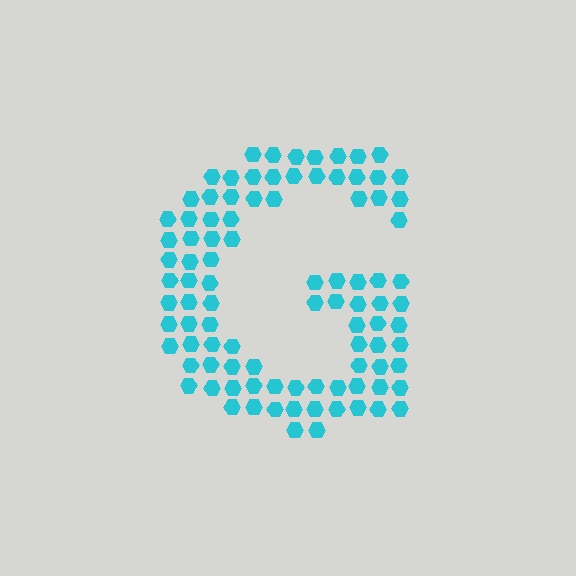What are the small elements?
The small elements are hexagons.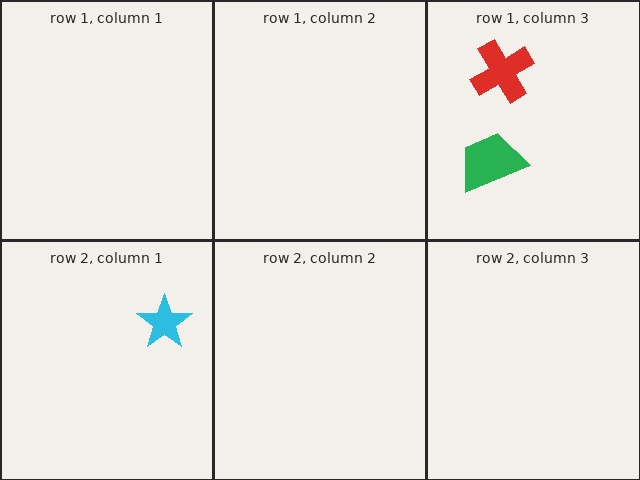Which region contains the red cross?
The row 1, column 3 region.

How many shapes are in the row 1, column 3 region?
2.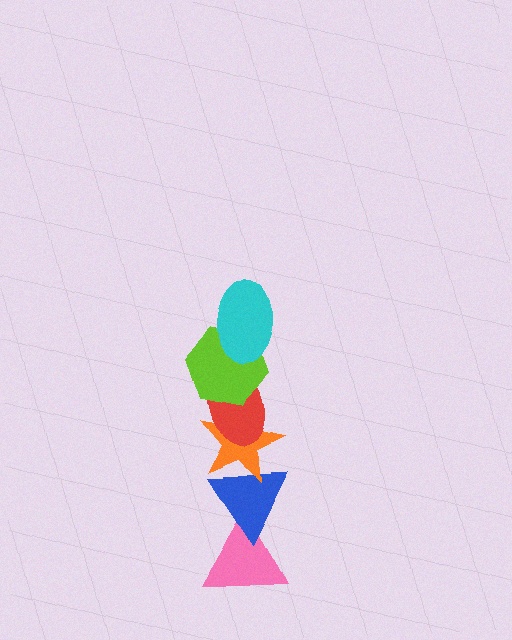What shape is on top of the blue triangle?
The orange star is on top of the blue triangle.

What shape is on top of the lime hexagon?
The cyan ellipse is on top of the lime hexagon.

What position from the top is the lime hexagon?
The lime hexagon is 2nd from the top.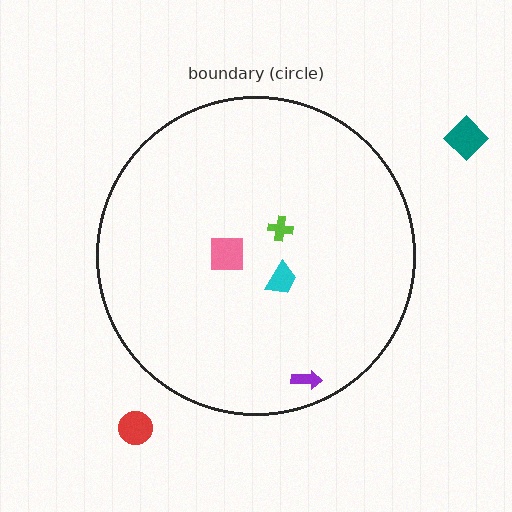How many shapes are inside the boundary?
4 inside, 2 outside.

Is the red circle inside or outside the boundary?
Outside.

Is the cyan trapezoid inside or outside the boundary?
Inside.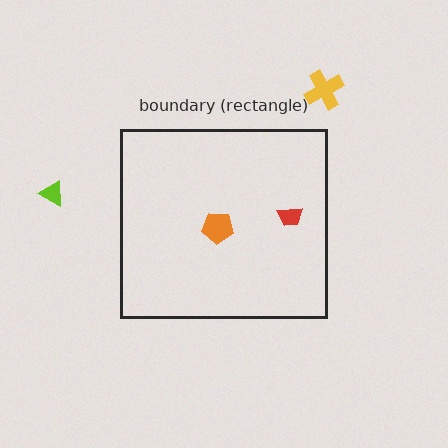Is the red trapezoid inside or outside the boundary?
Inside.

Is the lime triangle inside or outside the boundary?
Outside.